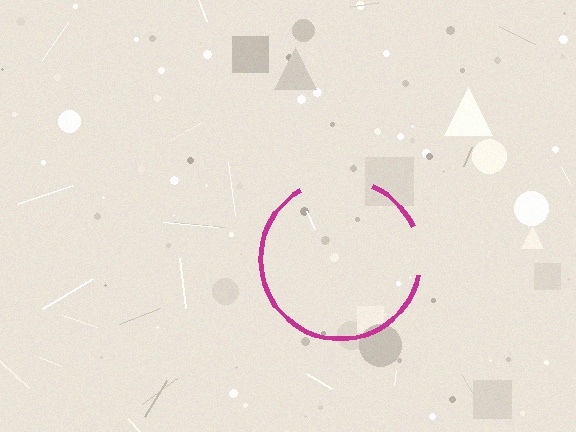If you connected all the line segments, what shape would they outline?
They would outline a circle.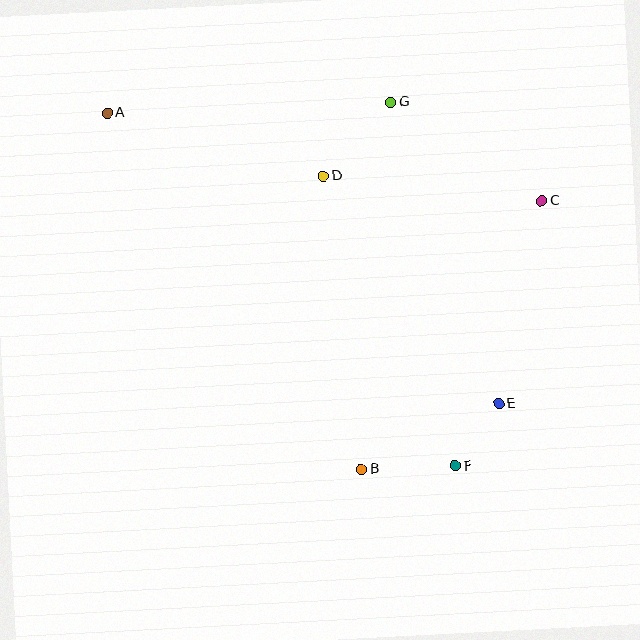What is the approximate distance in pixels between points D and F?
The distance between D and F is approximately 319 pixels.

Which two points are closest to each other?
Points E and F are closest to each other.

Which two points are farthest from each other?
Points A and F are farthest from each other.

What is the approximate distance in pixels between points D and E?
The distance between D and E is approximately 288 pixels.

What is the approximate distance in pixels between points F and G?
The distance between F and G is approximately 369 pixels.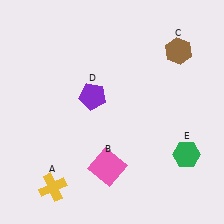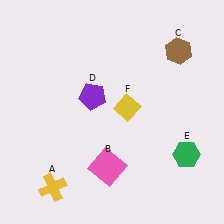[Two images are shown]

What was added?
A yellow diamond (F) was added in Image 2.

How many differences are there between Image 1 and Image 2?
There is 1 difference between the two images.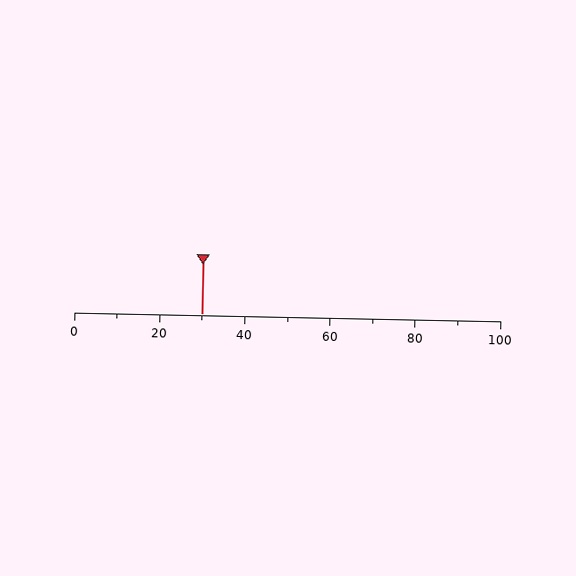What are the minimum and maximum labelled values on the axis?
The axis runs from 0 to 100.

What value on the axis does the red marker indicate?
The marker indicates approximately 30.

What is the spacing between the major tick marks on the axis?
The major ticks are spaced 20 apart.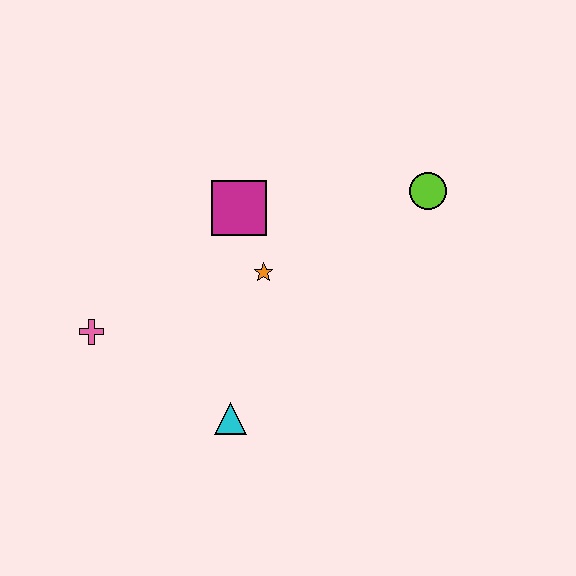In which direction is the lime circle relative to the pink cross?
The lime circle is to the right of the pink cross.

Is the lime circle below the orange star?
No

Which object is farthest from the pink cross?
The lime circle is farthest from the pink cross.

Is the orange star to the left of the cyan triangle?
No